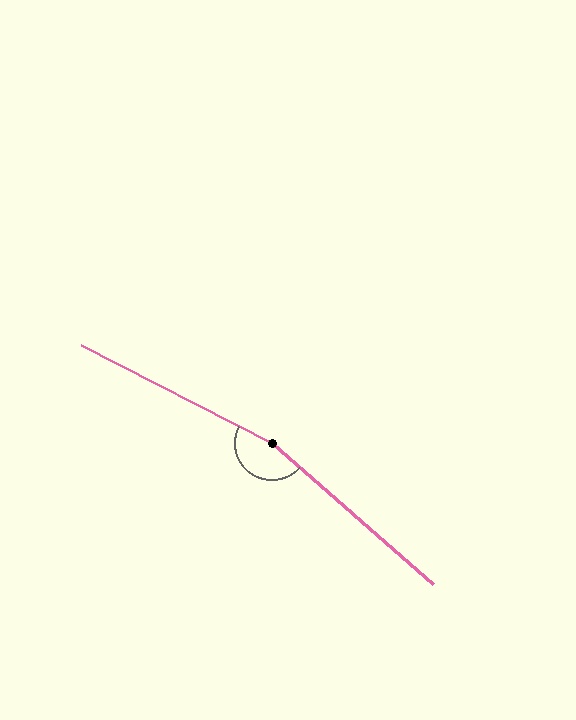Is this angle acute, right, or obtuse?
It is obtuse.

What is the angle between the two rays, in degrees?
Approximately 166 degrees.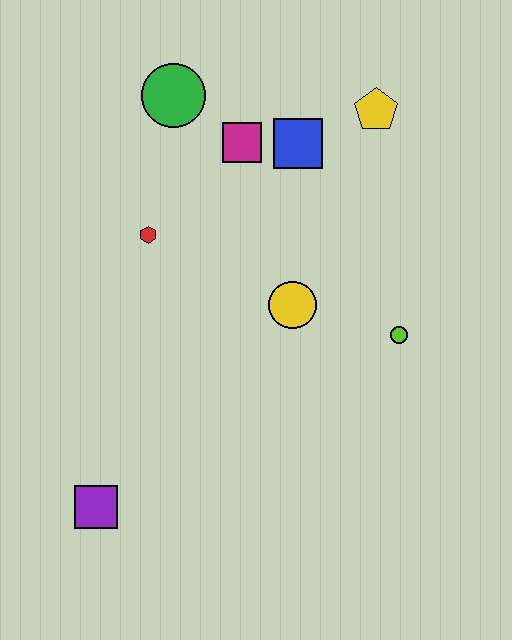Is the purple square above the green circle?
No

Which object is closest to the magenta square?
The blue square is closest to the magenta square.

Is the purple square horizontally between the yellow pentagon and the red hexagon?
No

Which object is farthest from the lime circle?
The purple square is farthest from the lime circle.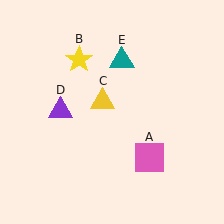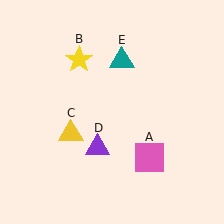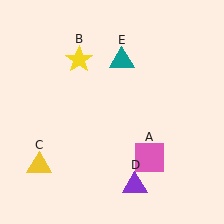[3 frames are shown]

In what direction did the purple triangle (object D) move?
The purple triangle (object D) moved down and to the right.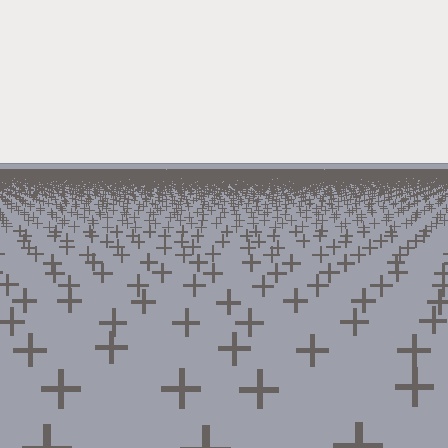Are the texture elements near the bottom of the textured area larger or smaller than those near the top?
Larger. Near the bottom, elements are closer to the viewer and appear at a bigger on-screen size.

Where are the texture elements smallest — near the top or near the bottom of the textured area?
Near the top.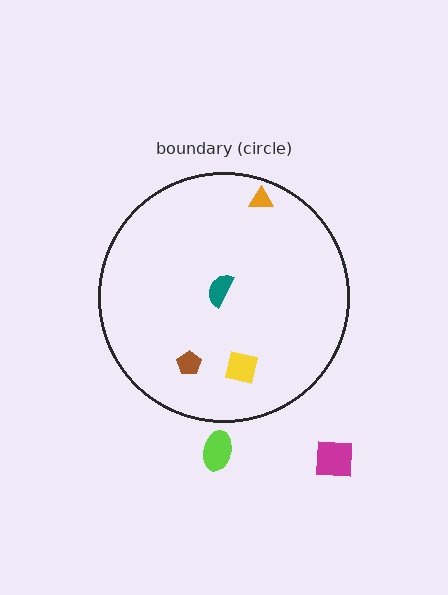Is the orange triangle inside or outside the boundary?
Inside.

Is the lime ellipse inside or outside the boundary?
Outside.